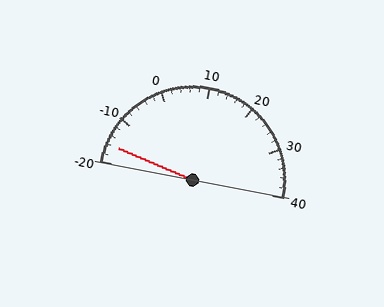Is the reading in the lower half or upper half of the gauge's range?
The reading is in the lower half of the range (-20 to 40).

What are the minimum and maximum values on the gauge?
The gauge ranges from -20 to 40.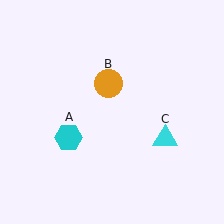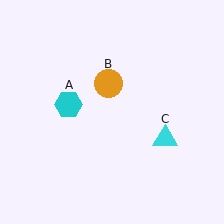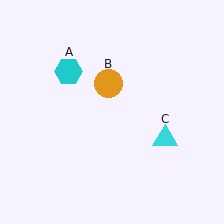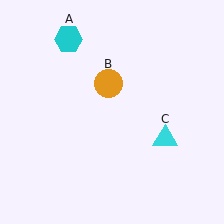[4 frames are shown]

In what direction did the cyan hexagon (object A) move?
The cyan hexagon (object A) moved up.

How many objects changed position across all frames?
1 object changed position: cyan hexagon (object A).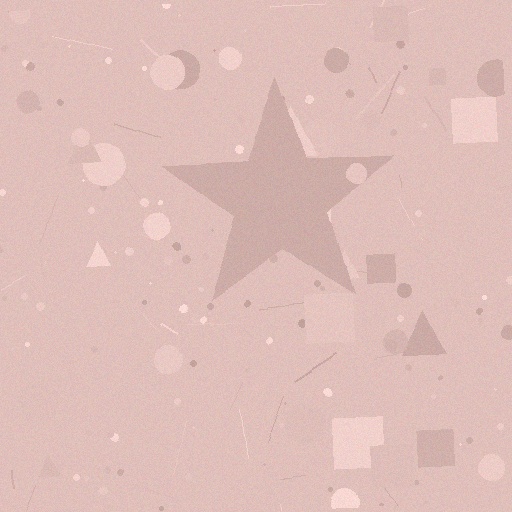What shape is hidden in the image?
A star is hidden in the image.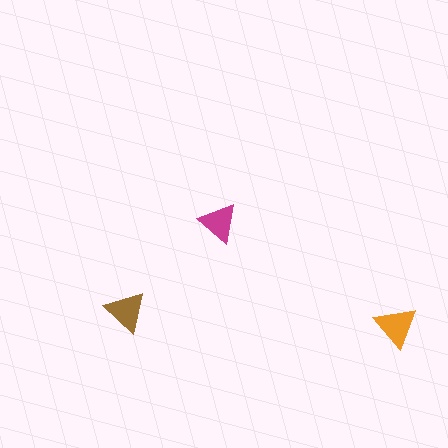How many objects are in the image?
There are 3 objects in the image.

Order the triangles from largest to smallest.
the orange one, the brown one, the magenta one.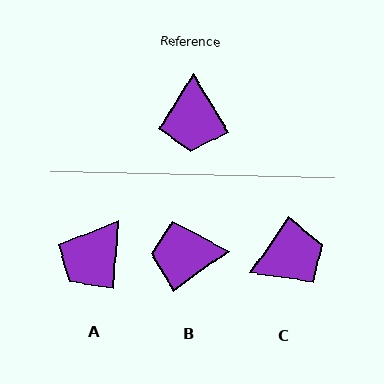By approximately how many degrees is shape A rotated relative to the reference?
Approximately 36 degrees clockwise.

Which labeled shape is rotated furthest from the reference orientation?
C, about 114 degrees away.